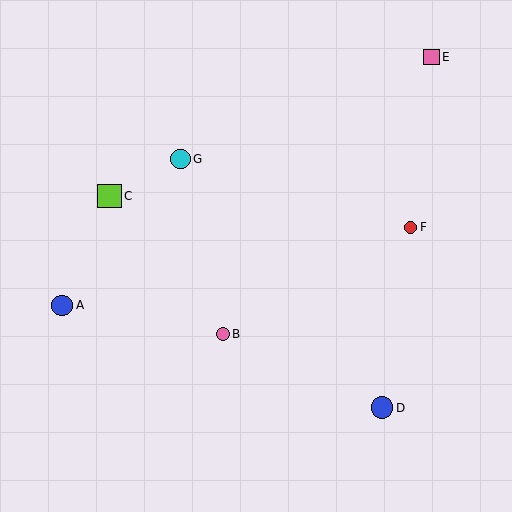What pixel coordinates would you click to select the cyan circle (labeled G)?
Click at (180, 159) to select the cyan circle G.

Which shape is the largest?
The lime square (labeled C) is the largest.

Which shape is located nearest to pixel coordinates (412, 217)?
The red circle (labeled F) at (410, 227) is nearest to that location.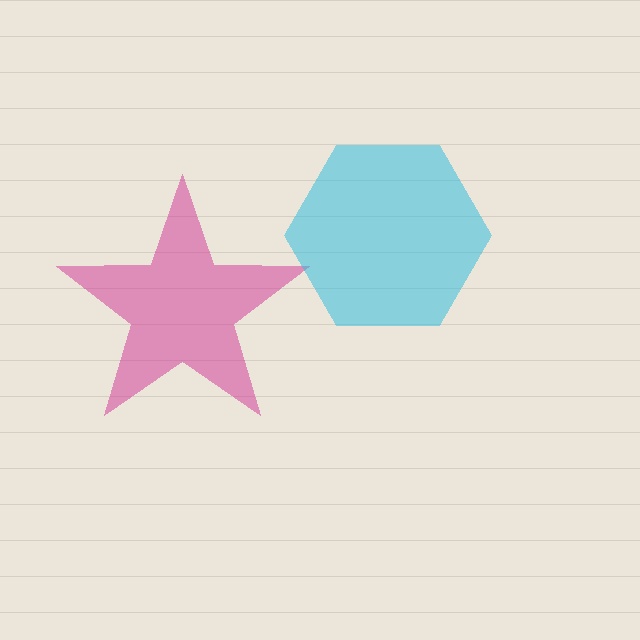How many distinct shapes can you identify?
There are 2 distinct shapes: a magenta star, a cyan hexagon.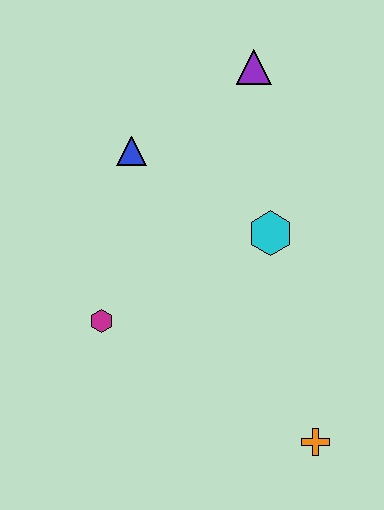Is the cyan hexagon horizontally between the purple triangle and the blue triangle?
No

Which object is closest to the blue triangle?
The purple triangle is closest to the blue triangle.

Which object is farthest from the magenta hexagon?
The purple triangle is farthest from the magenta hexagon.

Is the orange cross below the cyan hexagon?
Yes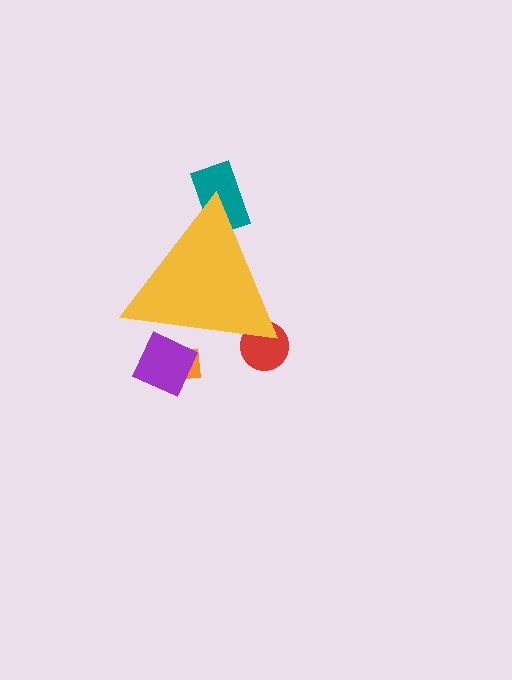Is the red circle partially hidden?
Yes, the red circle is partially hidden behind the yellow triangle.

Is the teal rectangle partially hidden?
Yes, the teal rectangle is partially hidden behind the yellow triangle.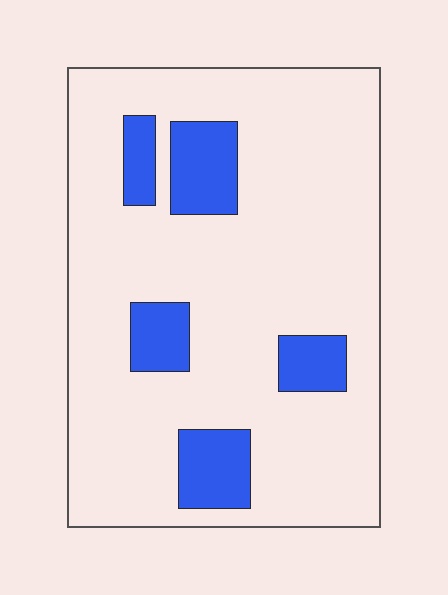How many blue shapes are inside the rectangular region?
5.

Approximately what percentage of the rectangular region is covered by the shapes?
Approximately 15%.